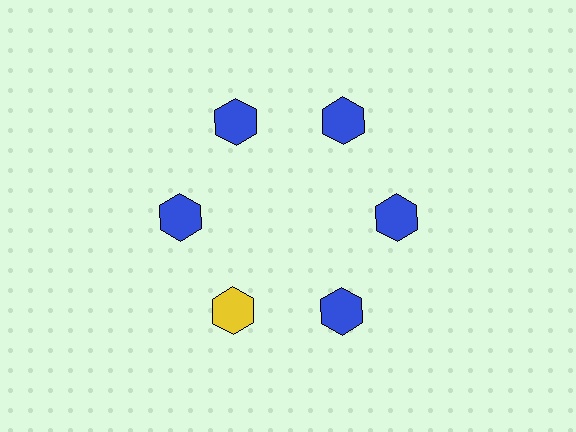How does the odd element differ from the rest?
It has a different color: yellow instead of blue.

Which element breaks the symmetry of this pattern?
The yellow hexagon at roughly the 7 o'clock position breaks the symmetry. All other shapes are blue hexagons.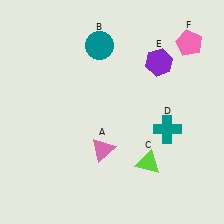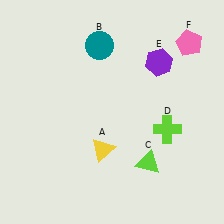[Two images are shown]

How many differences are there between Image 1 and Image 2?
There are 2 differences between the two images.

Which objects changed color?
A changed from pink to yellow. D changed from teal to lime.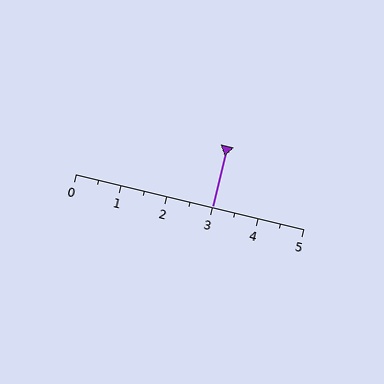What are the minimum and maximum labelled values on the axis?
The axis runs from 0 to 5.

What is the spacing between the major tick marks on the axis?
The major ticks are spaced 1 apart.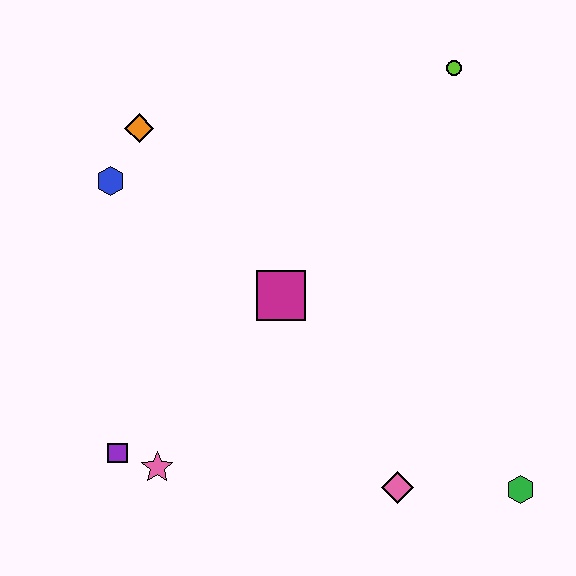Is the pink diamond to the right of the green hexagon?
No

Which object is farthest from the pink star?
The lime circle is farthest from the pink star.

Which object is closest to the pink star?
The purple square is closest to the pink star.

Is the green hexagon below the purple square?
Yes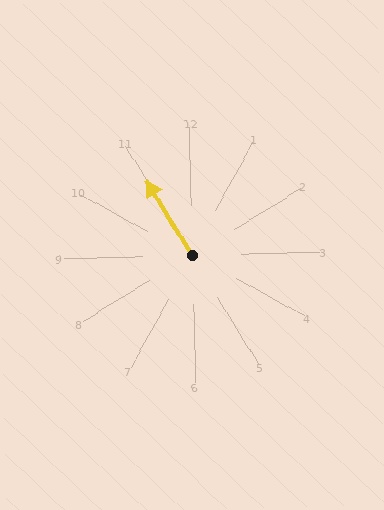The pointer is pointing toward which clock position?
Roughly 11 o'clock.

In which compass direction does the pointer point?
Northwest.